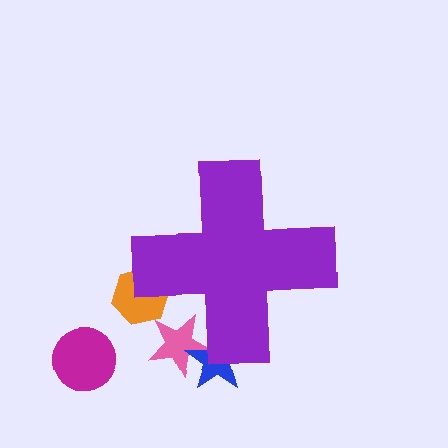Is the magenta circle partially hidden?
No, the magenta circle is fully visible.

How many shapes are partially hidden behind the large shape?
3 shapes are partially hidden.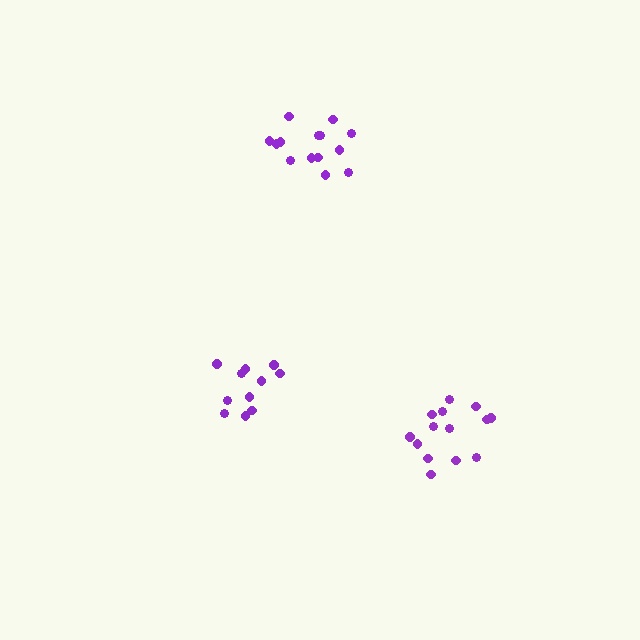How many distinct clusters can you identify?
There are 3 distinct clusters.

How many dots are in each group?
Group 1: 11 dots, Group 2: 14 dots, Group 3: 14 dots (39 total).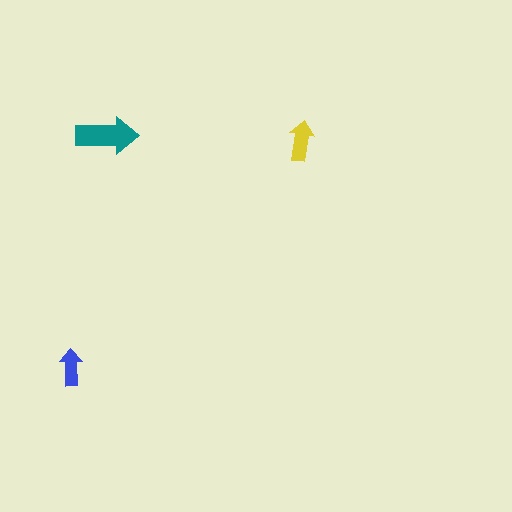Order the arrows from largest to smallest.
the teal one, the yellow one, the blue one.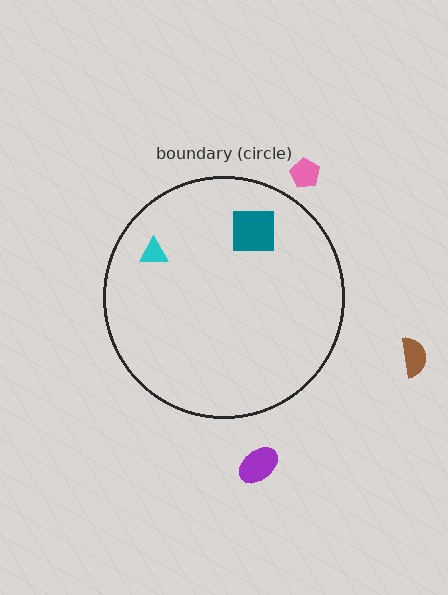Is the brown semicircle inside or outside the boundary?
Outside.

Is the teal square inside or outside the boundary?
Inside.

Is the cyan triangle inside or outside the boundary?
Inside.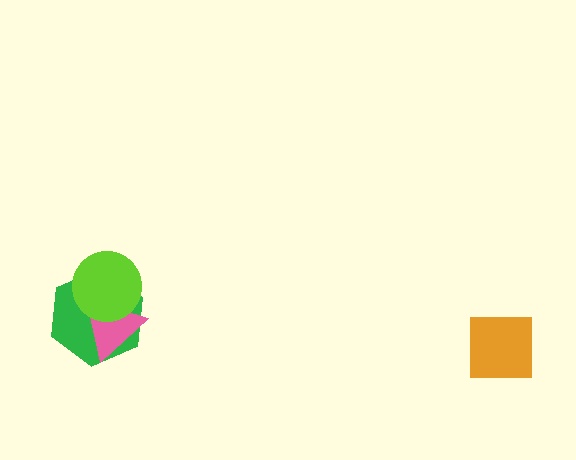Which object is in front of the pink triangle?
The lime circle is in front of the pink triangle.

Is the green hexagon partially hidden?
Yes, it is partially covered by another shape.